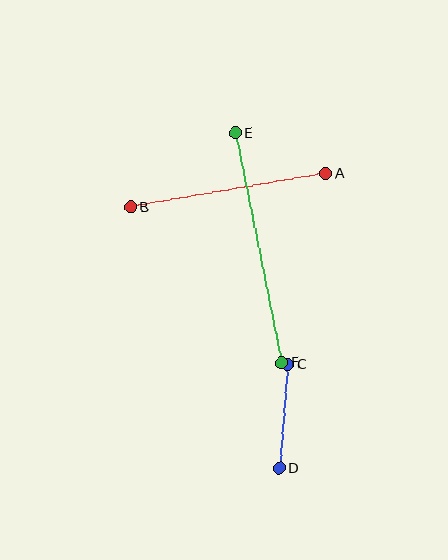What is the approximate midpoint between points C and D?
The midpoint is at approximately (284, 417) pixels.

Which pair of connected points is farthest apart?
Points E and F are farthest apart.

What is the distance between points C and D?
The distance is approximately 104 pixels.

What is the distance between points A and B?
The distance is approximately 198 pixels.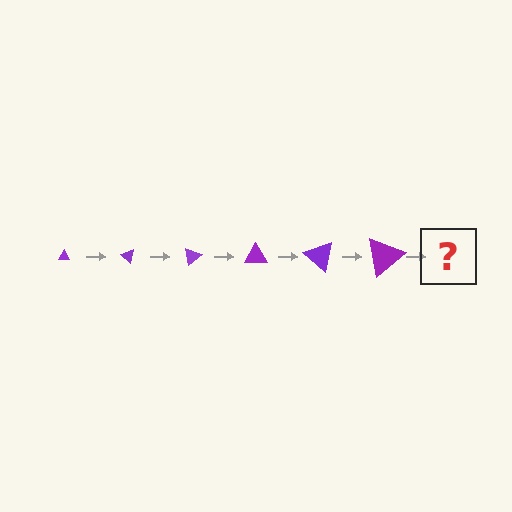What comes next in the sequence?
The next element should be a triangle, larger than the previous one and rotated 240 degrees from the start.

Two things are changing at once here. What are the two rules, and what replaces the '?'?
The two rules are that the triangle grows larger each step and it rotates 40 degrees each step. The '?' should be a triangle, larger than the previous one and rotated 240 degrees from the start.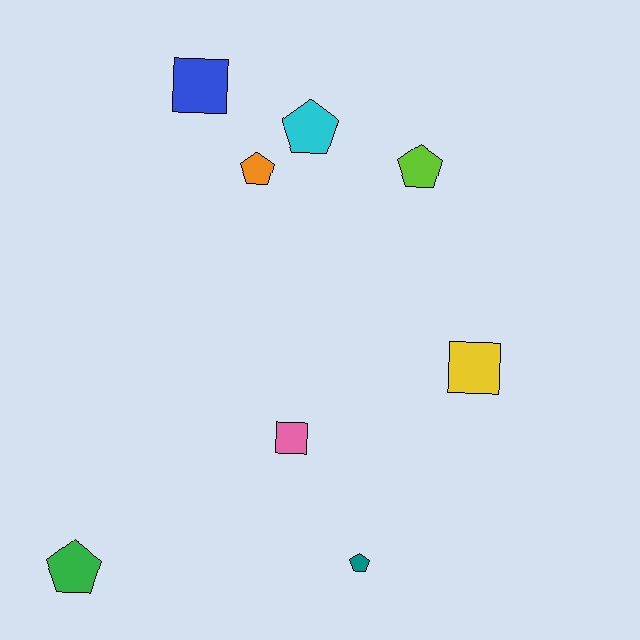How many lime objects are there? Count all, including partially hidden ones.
There is 1 lime object.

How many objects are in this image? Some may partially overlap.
There are 8 objects.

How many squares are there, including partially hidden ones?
There are 3 squares.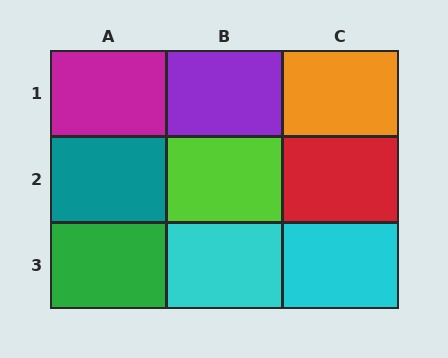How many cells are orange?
1 cell is orange.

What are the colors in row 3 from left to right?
Green, cyan, cyan.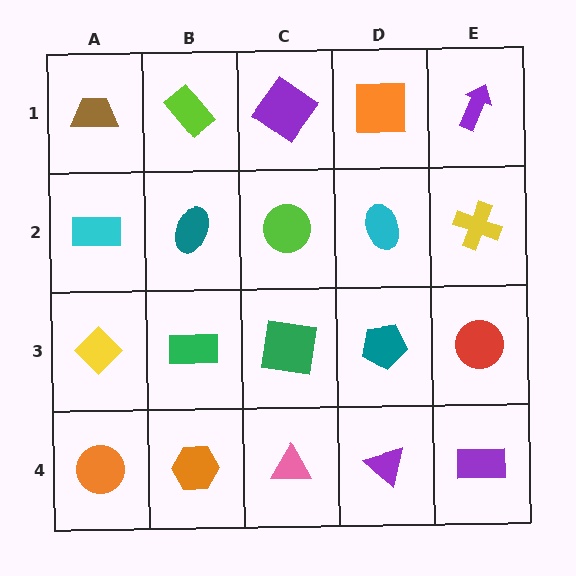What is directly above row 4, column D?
A teal pentagon.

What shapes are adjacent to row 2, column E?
A purple arrow (row 1, column E), a red circle (row 3, column E), a cyan ellipse (row 2, column D).